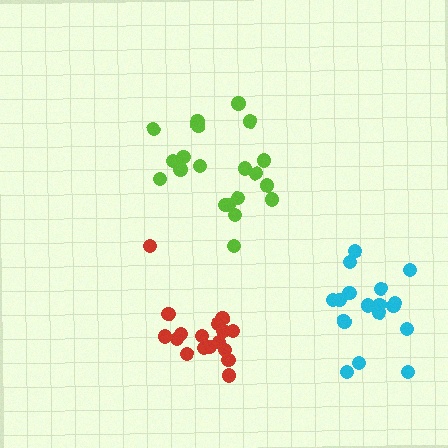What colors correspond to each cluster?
The clusters are colored: red, lime, cyan.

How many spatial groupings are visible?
There are 3 spatial groupings.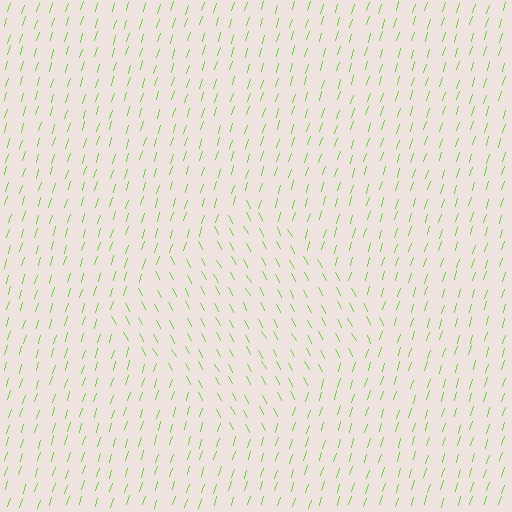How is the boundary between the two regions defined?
The boundary is defined purely by a change in line orientation (approximately 45 degrees difference). All lines are the same color and thickness.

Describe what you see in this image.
The image is filled with small lime line segments. A diamond region in the image has lines oriented differently from the surrounding lines, creating a visible texture boundary.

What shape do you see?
I see a diamond.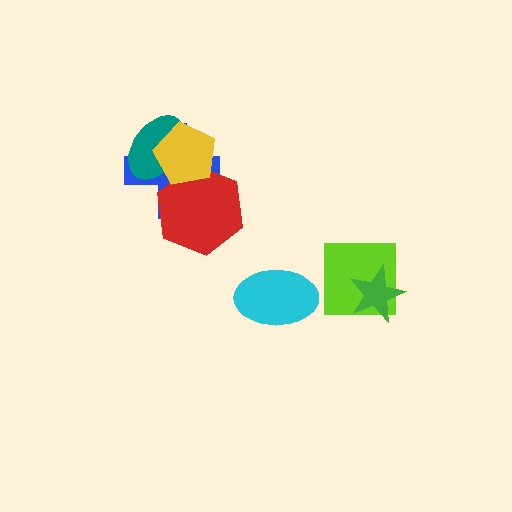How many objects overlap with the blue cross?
3 objects overlap with the blue cross.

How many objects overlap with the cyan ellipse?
0 objects overlap with the cyan ellipse.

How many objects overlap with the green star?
1 object overlaps with the green star.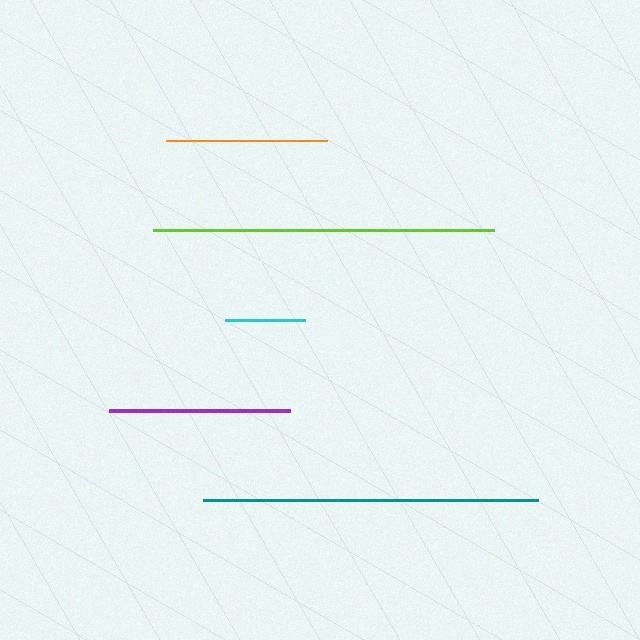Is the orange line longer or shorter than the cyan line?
The orange line is longer than the cyan line.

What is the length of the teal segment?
The teal segment is approximately 335 pixels long.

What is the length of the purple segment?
The purple segment is approximately 181 pixels long.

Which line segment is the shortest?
The cyan line is the shortest at approximately 80 pixels.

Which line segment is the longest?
The lime line is the longest at approximately 341 pixels.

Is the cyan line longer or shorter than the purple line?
The purple line is longer than the cyan line.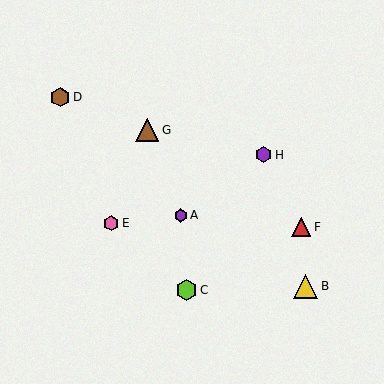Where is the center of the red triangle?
The center of the red triangle is at (301, 227).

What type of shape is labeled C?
Shape C is a lime hexagon.